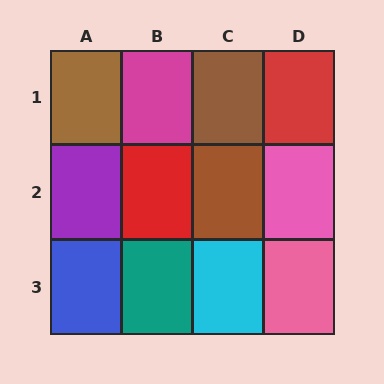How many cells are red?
2 cells are red.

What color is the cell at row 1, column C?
Brown.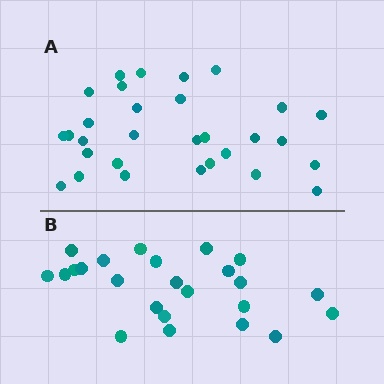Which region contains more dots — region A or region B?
Region A (the top region) has more dots.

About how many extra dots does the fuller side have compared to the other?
Region A has about 6 more dots than region B.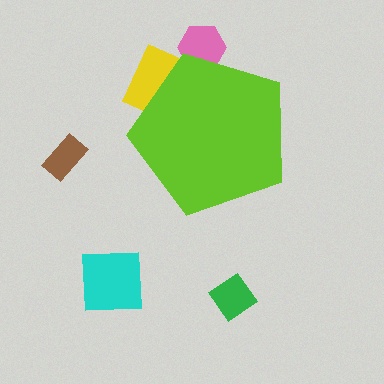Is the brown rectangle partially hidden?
No, the brown rectangle is fully visible.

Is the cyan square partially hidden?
No, the cyan square is fully visible.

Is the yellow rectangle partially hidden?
Yes, the yellow rectangle is partially hidden behind the lime pentagon.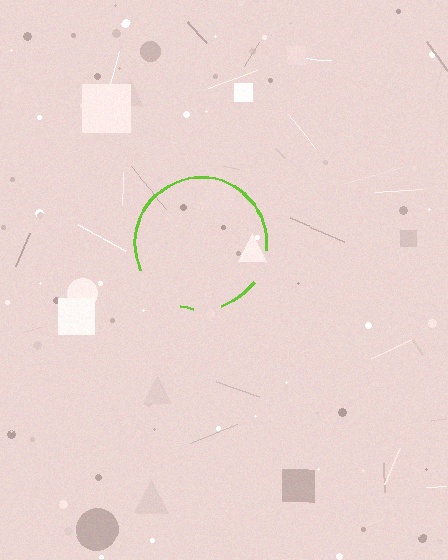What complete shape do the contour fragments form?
The contour fragments form a circle.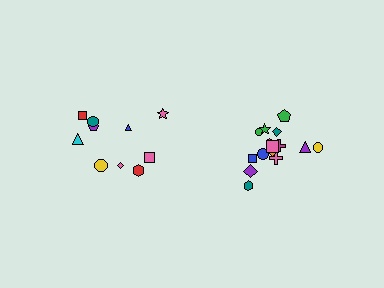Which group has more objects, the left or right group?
The right group.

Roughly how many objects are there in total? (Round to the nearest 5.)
Roughly 25 objects in total.